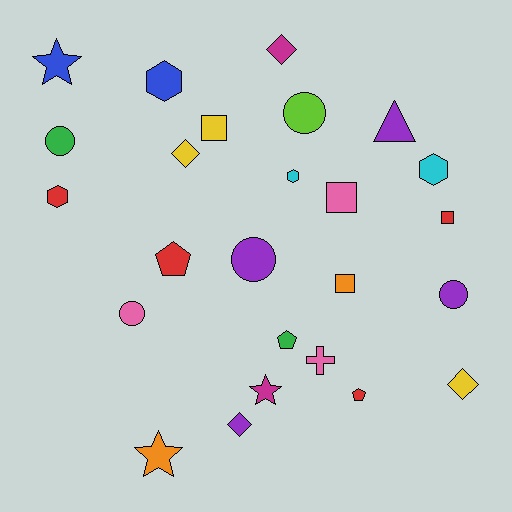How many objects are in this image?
There are 25 objects.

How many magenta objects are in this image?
There are 2 magenta objects.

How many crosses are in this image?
There is 1 cross.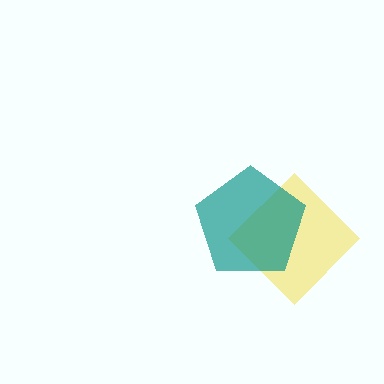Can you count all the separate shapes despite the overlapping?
Yes, there are 2 separate shapes.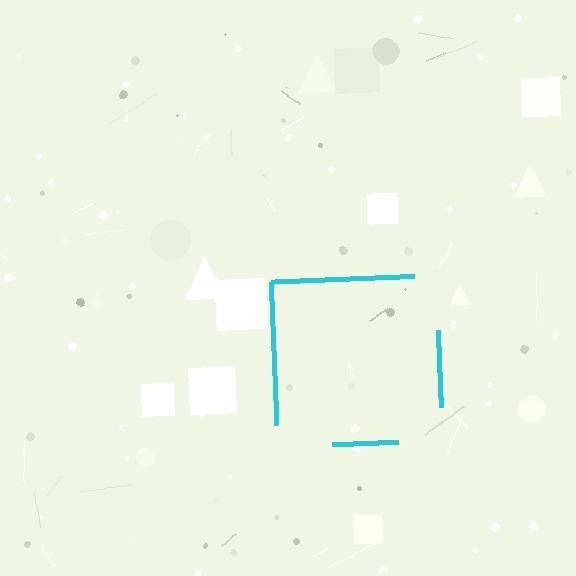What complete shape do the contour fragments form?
The contour fragments form a square.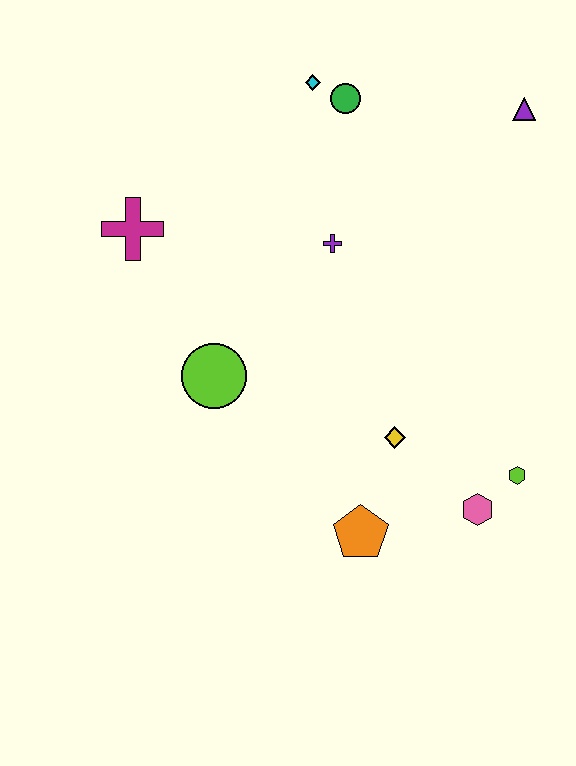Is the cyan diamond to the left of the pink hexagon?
Yes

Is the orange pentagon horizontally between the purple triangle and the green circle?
Yes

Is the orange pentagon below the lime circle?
Yes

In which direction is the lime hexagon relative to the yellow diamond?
The lime hexagon is to the right of the yellow diamond.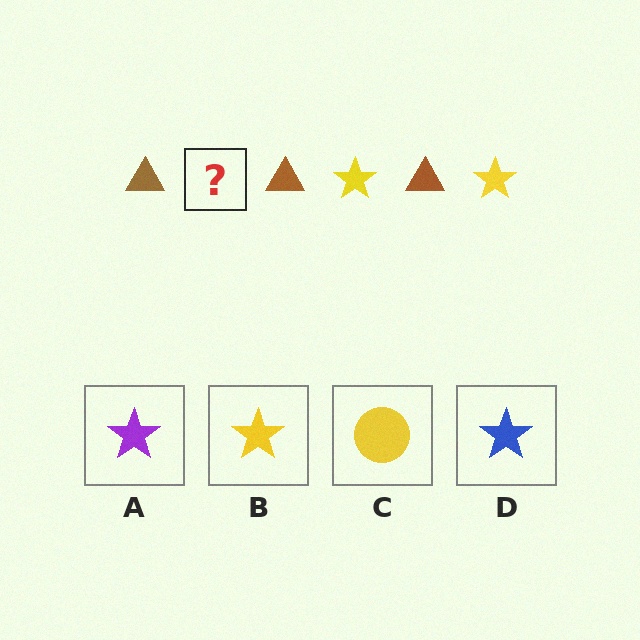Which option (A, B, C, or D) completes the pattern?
B.